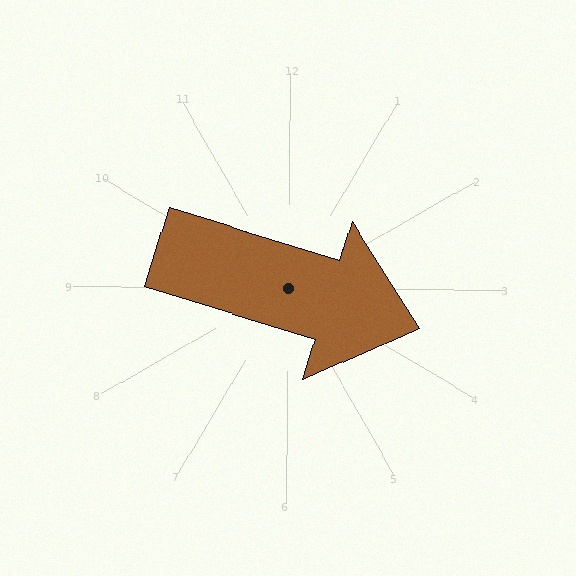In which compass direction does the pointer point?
East.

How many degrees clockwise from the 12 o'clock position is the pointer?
Approximately 107 degrees.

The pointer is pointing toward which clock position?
Roughly 4 o'clock.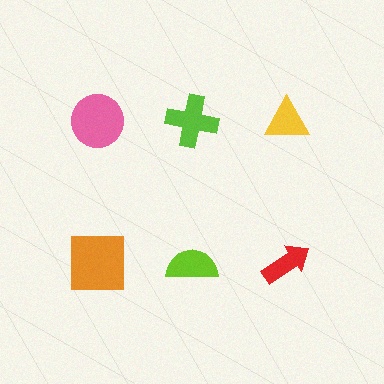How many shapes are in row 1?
3 shapes.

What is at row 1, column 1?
A pink circle.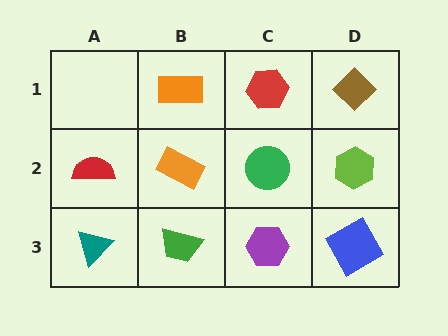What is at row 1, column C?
A red hexagon.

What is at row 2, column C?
A green circle.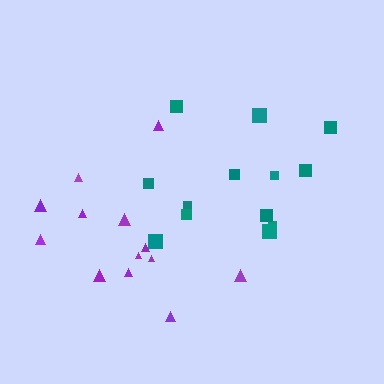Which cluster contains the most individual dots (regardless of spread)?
Teal (13).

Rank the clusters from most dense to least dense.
purple, teal.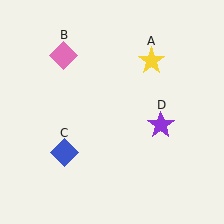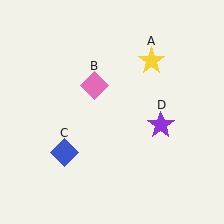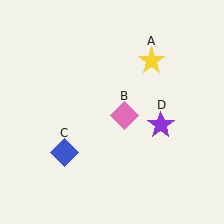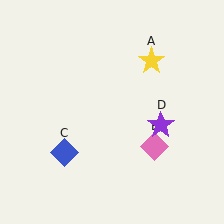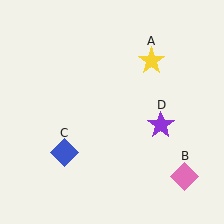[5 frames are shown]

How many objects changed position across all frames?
1 object changed position: pink diamond (object B).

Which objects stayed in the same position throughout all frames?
Yellow star (object A) and blue diamond (object C) and purple star (object D) remained stationary.